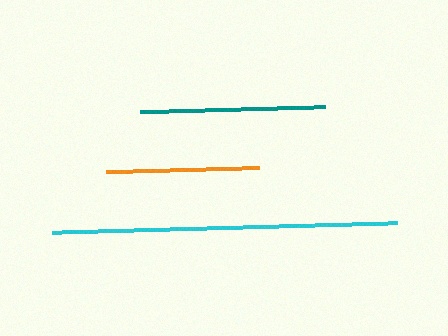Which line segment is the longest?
The cyan line is the longest at approximately 345 pixels.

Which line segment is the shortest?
The orange line is the shortest at approximately 153 pixels.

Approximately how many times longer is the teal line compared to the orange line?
The teal line is approximately 1.2 times the length of the orange line.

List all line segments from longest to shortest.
From longest to shortest: cyan, teal, orange.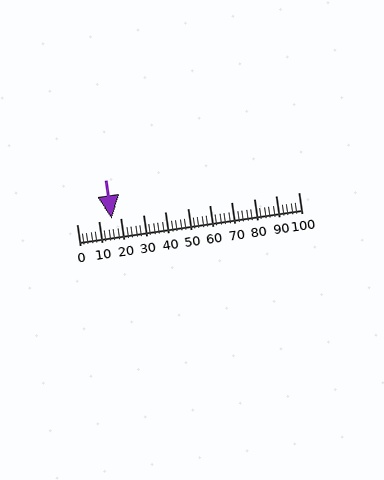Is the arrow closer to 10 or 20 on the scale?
The arrow is closer to 20.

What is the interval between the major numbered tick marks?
The major tick marks are spaced 10 units apart.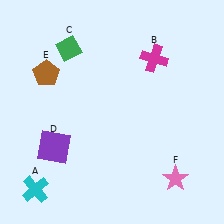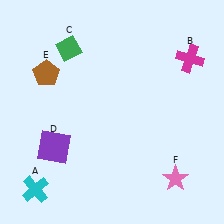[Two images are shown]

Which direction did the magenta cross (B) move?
The magenta cross (B) moved right.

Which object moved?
The magenta cross (B) moved right.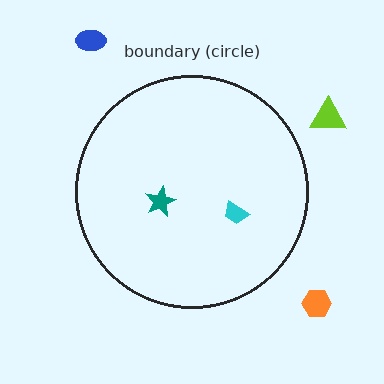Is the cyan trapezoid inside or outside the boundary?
Inside.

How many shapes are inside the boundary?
2 inside, 3 outside.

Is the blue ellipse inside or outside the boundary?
Outside.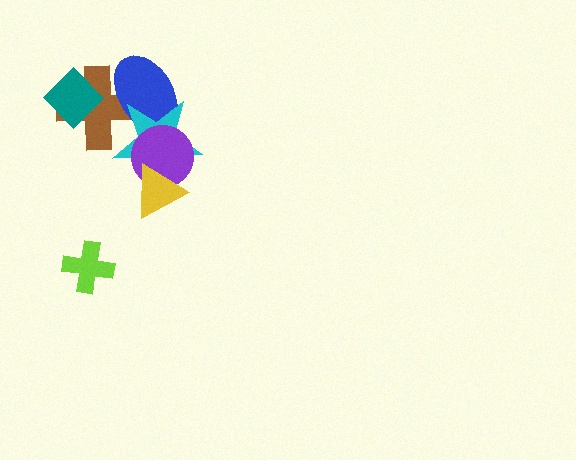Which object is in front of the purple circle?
The yellow triangle is in front of the purple circle.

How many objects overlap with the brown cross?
3 objects overlap with the brown cross.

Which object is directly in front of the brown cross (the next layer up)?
The teal diamond is directly in front of the brown cross.